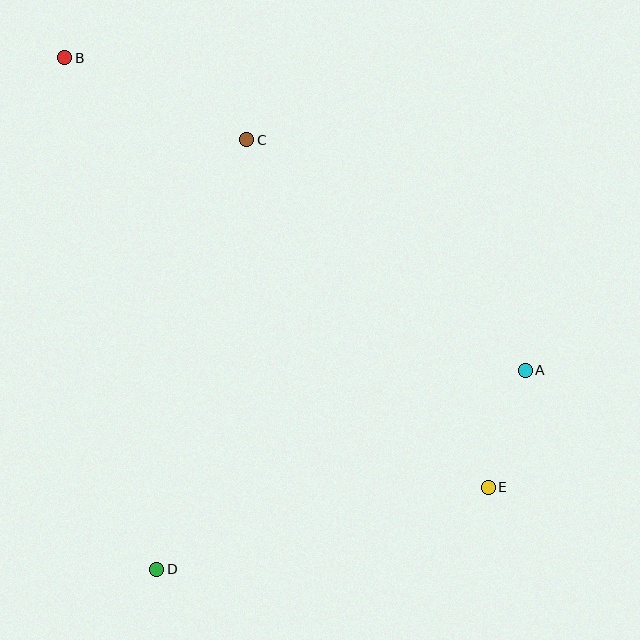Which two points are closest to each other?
Points A and E are closest to each other.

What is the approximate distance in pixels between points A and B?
The distance between A and B is approximately 557 pixels.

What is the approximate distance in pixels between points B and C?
The distance between B and C is approximately 200 pixels.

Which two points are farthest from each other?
Points B and E are farthest from each other.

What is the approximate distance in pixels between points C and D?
The distance between C and D is approximately 439 pixels.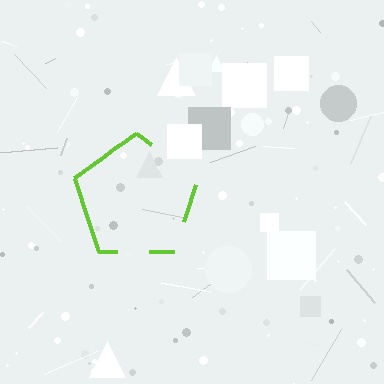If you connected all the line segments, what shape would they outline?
They would outline a pentagon.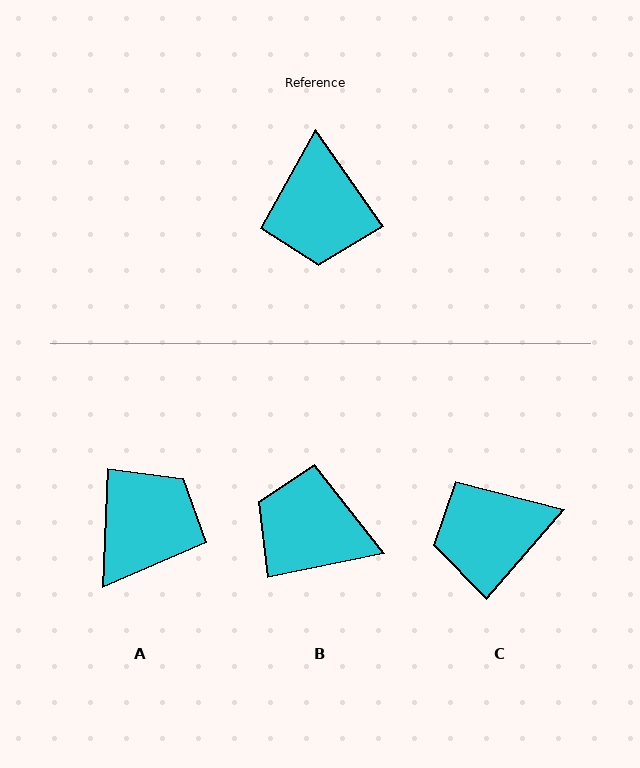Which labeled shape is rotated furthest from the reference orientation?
A, about 142 degrees away.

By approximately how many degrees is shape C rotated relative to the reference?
Approximately 76 degrees clockwise.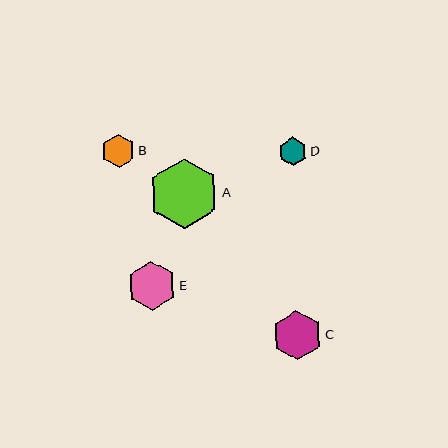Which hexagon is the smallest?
Hexagon D is the smallest with a size of approximately 28 pixels.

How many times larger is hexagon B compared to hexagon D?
Hexagon B is approximately 1.2 times the size of hexagon D.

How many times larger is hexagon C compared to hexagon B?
Hexagon C is approximately 1.5 times the size of hexagon B.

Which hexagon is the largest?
Hexagon A is the largest with a size of approximately 70 pixels.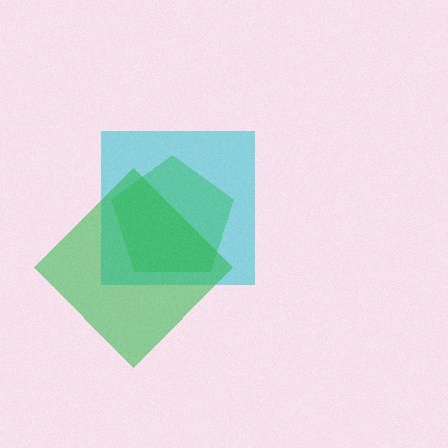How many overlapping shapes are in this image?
There are 3 overlapping shapes in the image.